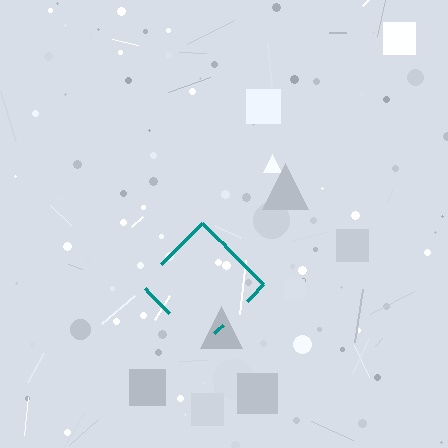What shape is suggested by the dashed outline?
The dashed outline suggests a diamond.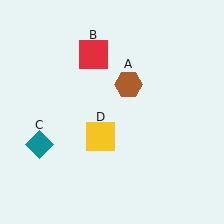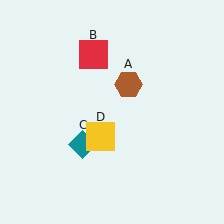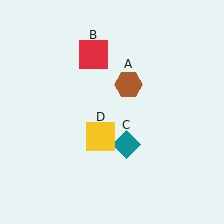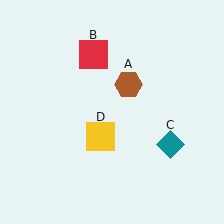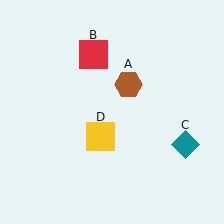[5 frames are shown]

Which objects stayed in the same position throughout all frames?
Brown hexagon (object A) and red square (object B) and yellow square (object D) remained stationary.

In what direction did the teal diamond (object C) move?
The teal diamond (object C) moved right.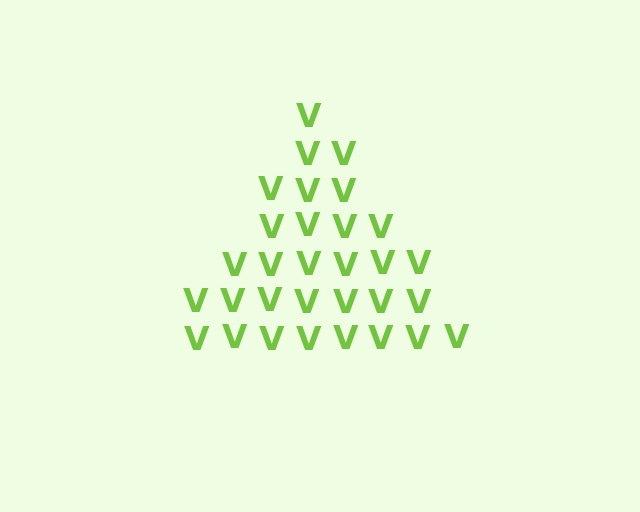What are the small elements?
The small elements are letter V's.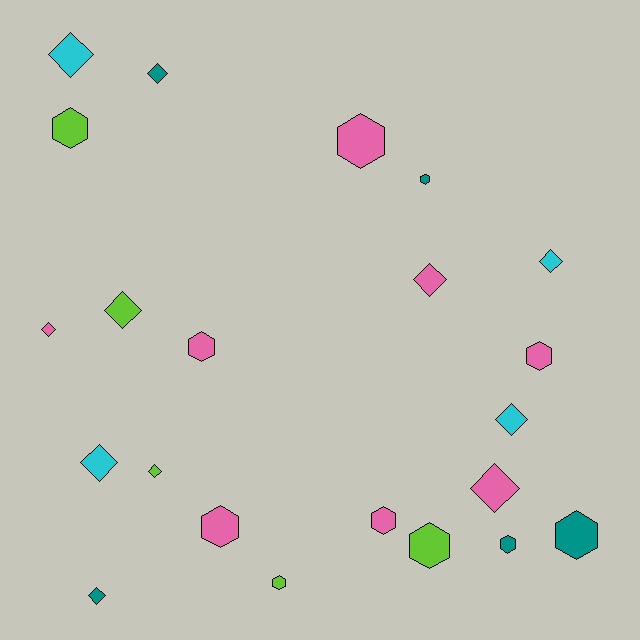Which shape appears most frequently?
Diamond, with 11 objects.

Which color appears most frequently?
Pink, with 8 objects.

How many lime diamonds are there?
There are 2 lime diamonds.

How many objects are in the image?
There are 22 objects.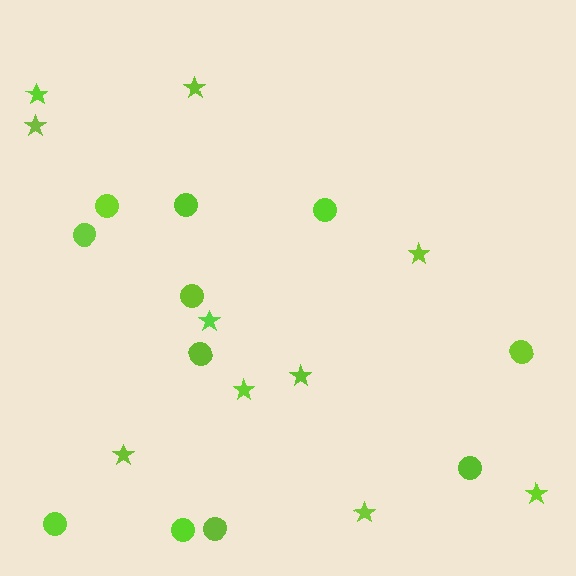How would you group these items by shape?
There are 2 groups: one group of stars (10) and one group of circles (11).